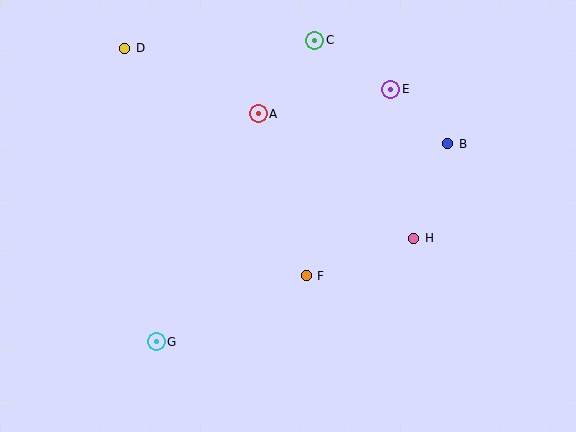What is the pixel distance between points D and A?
The distance between D and A is 148 pixels.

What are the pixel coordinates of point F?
Point F is at (306, 276).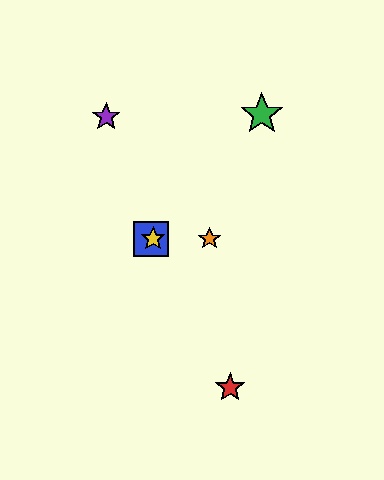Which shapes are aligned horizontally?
The blue square, the yellow star, the orange star are aligned horizontally.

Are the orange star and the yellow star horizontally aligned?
Yes, both are at y≈239.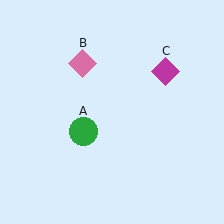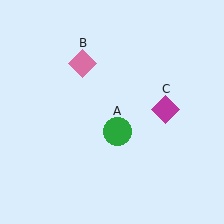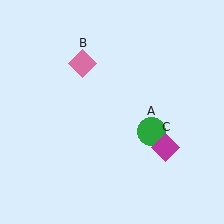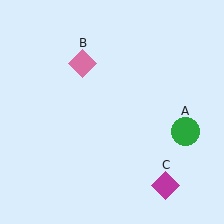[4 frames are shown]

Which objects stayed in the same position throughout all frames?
Pink diamond (object B) remained stationary.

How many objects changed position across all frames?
2 objects changed position: green circle (object A), magenta diamond (object C).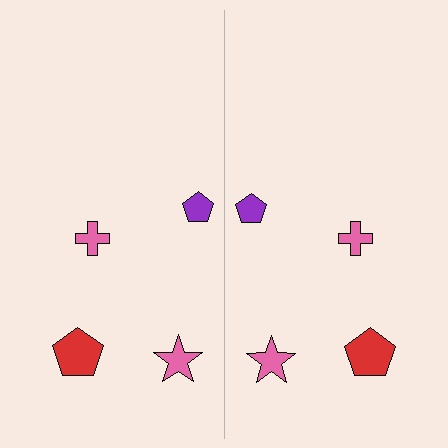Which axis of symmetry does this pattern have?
The pattern has a vertical axis of symmetry running through the center of the image.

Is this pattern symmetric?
Yes, this pattern has bilateral (reflection) symmetry.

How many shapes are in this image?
There are 8 shapes in this image.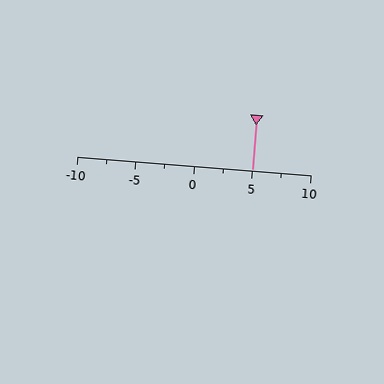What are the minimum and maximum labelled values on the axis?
The axis runs from -10 to 10.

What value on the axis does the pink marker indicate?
The marker indicates approximately 5.